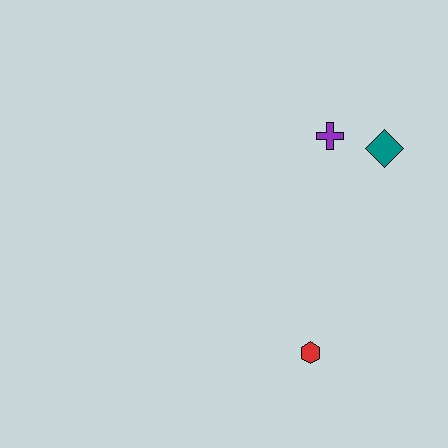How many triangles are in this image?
There are no triangles.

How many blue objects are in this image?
There are no blue objects.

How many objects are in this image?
There are 3 objects.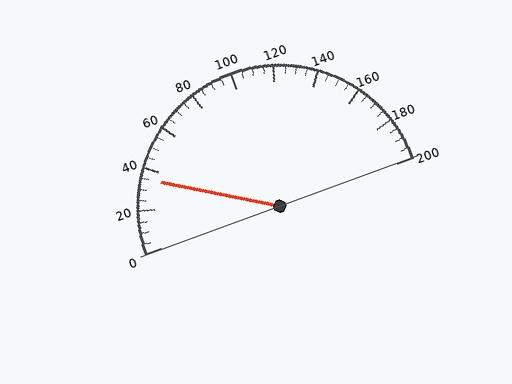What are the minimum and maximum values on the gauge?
The gauge ranges from 0 to 200.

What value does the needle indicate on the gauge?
The needle indicates approximately 35.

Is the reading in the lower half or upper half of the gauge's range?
The reading is in the lower half of the range (0 to 200).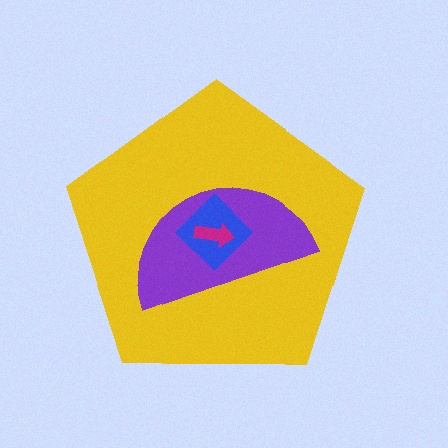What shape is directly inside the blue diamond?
The magenta arrow.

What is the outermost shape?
The yellow pentagon.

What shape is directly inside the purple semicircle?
The blue diamond.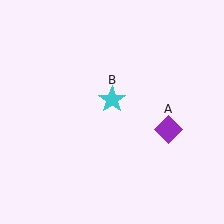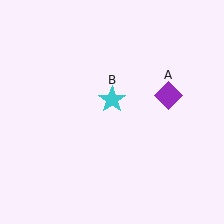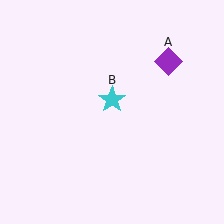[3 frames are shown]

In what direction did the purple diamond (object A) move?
The purple diamond (object A) moved up.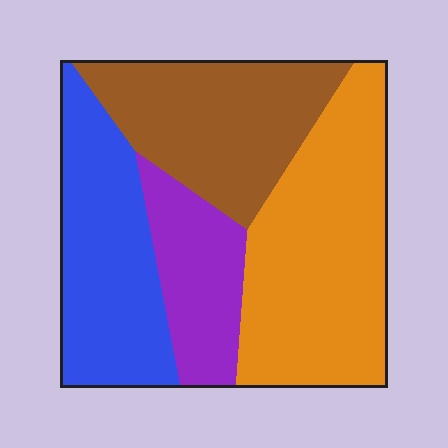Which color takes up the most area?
Orange, at roughly 35%.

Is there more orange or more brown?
Orange.